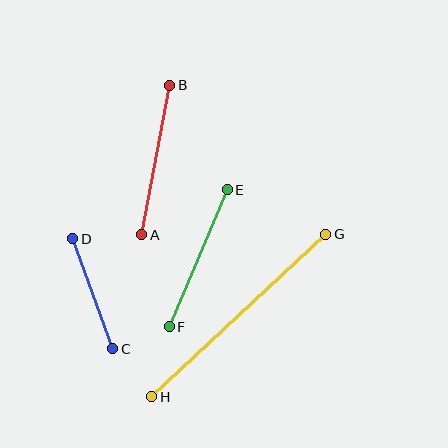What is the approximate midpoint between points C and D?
The midpoint is at approximately (93, 294) pixels.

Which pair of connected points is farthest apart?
Points G and H are farthest apart.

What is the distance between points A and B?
The distance is approximately 152 pixels.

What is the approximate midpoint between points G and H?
The midpoint is at approximately (239, 315) pixels.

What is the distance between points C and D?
The distance is approximately 117 pixels.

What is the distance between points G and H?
The distance is approximately 238 pixels.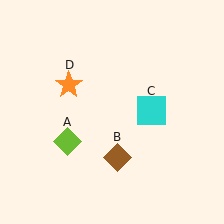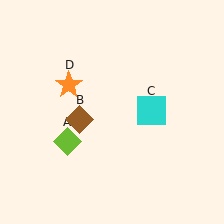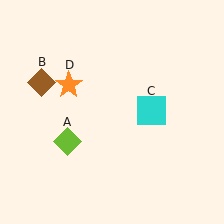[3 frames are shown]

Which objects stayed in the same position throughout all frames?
Lime diamond (object A) and cyan square (object C) and orange star (object D) remained stationary.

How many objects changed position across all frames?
1 object changed position: brown diamond (object B).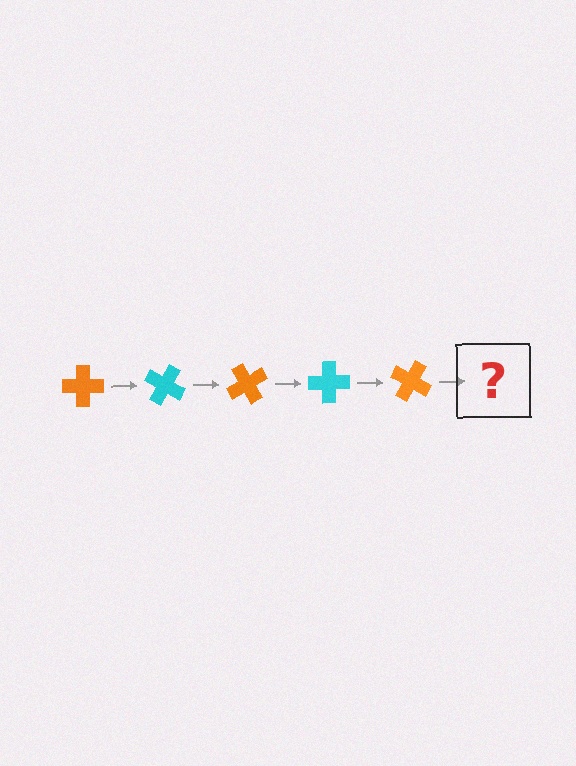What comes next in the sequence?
The next element should be a cyan cross, rotated 150 degrees from the start.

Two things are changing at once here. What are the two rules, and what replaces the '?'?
The two rules are that it rotates 30 degrees each step and the color cycles through orange and cyan. The '?' should be a cyan cross, rotated 150 degrees from the start.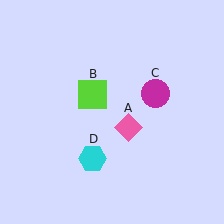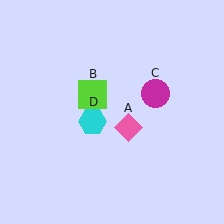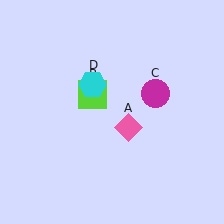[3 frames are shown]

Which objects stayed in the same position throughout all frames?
Pink diamond (object A) and lime square (object B) and magenta circle (object C) remained stationary.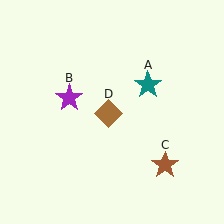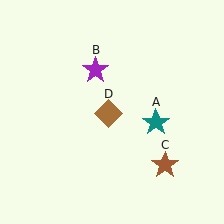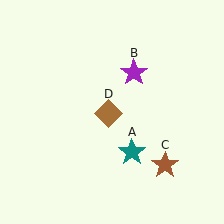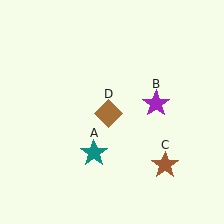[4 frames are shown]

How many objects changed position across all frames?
2 objects changed position: teal star (object A), purple star (object B).